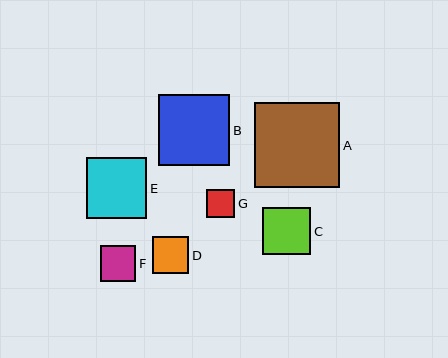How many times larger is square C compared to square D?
Square C is approximately 1.3 times the size of square D.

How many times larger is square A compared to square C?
Square A is approximately 1.8 times the size of square C.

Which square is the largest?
Square A is the largest with a size of approximately 85 pixels.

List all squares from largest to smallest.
From largest to smallest: A, B, E, C, D, F, G.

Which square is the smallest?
Square G is the smallest with a size of approximately 28 pixels.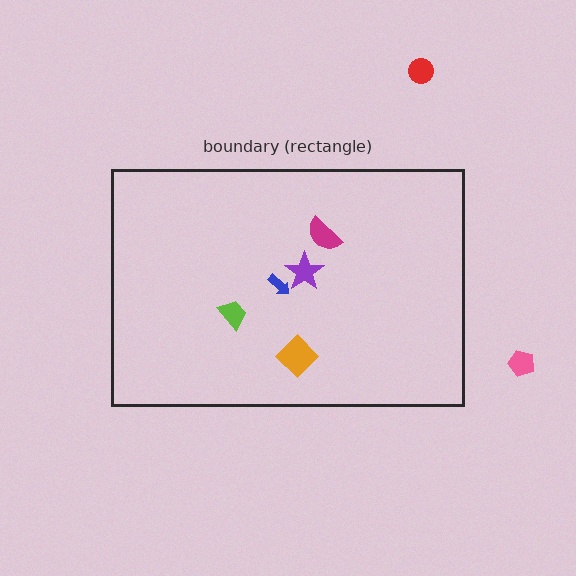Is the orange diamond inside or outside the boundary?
Inside.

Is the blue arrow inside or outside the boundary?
Inside.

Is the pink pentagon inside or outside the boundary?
Outside.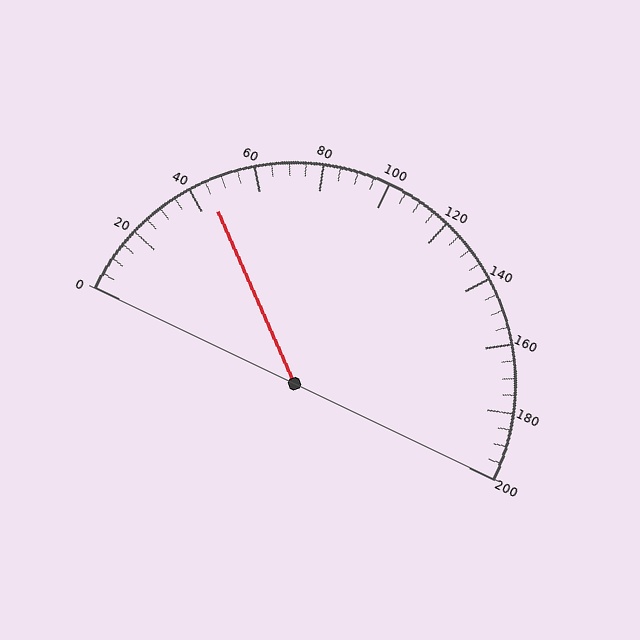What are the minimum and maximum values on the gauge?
The gauge ranges from 0 to 200.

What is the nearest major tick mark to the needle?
The nearest major tick mark is 40.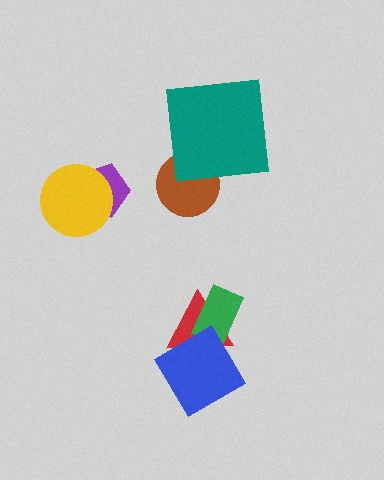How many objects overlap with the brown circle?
1 object overlaps with the brown circle.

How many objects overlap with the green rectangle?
2 objects overlap with the green rectangle.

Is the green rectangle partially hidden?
Yes, it is partially covered by another shape.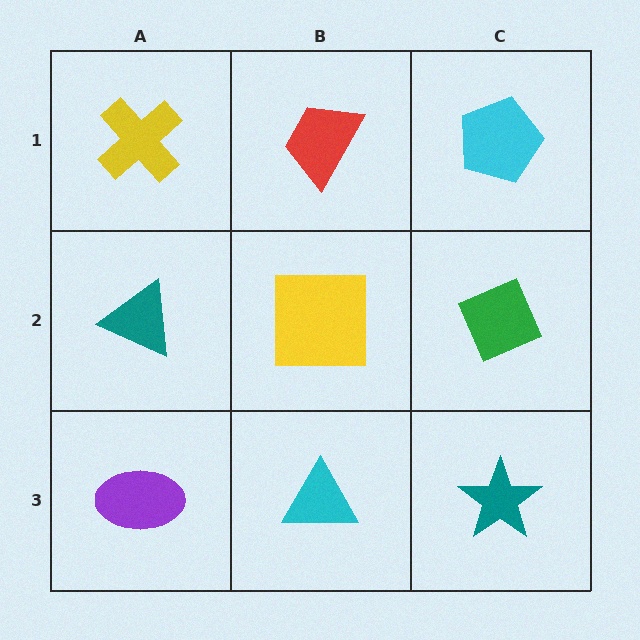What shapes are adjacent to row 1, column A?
A teal triangle (row 2, column A), a red trapezoid (row 1, column B).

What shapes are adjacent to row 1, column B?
A yellow square (row 2, column B), a yellow cross (row 1, column A), a cyan pentagon (row 1, column C).